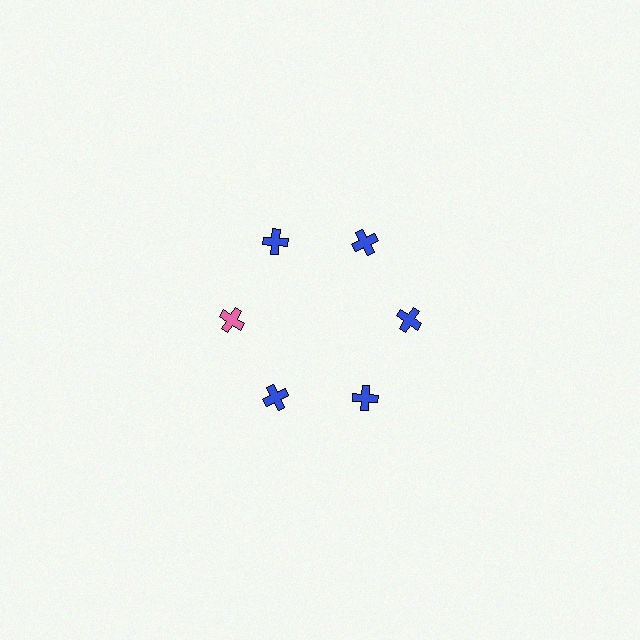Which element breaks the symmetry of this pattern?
The pink cross at roughly the 9 o'clock position breaks the symmetry. All other shapes are blue crosses.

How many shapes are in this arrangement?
There are 6 shapes arranged in a ring pattern.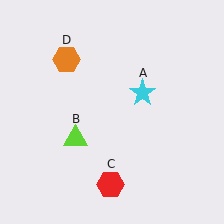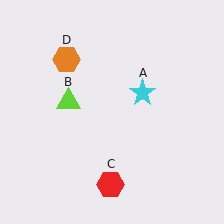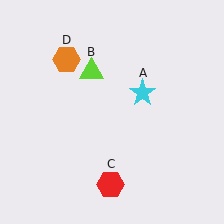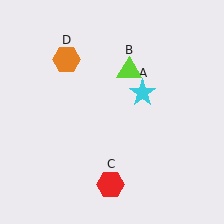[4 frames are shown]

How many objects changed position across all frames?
1 object changed position: lime triangle (object B).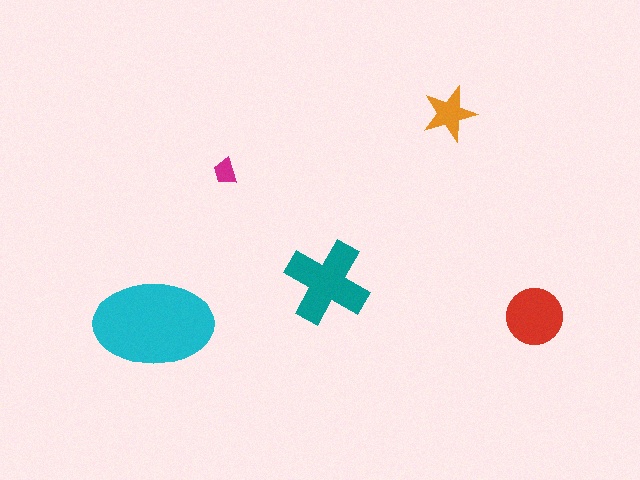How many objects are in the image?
There are 5 objects in the image.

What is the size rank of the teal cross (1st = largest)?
2nd.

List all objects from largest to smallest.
The cyan ellipse, the teal cross, the red circle, the orange star, the magenta trapezoid.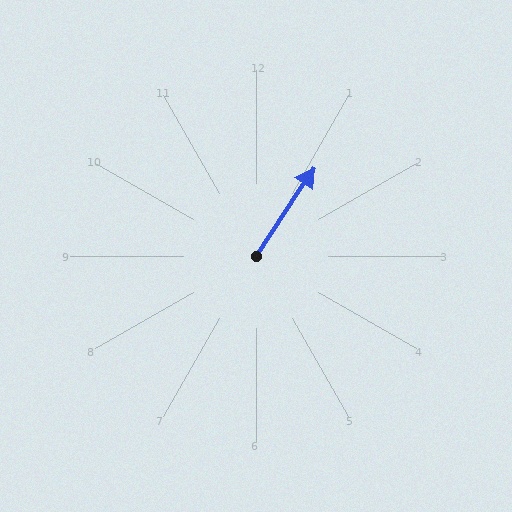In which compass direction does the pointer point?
Northeast.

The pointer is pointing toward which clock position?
Roughly 1 o'clock.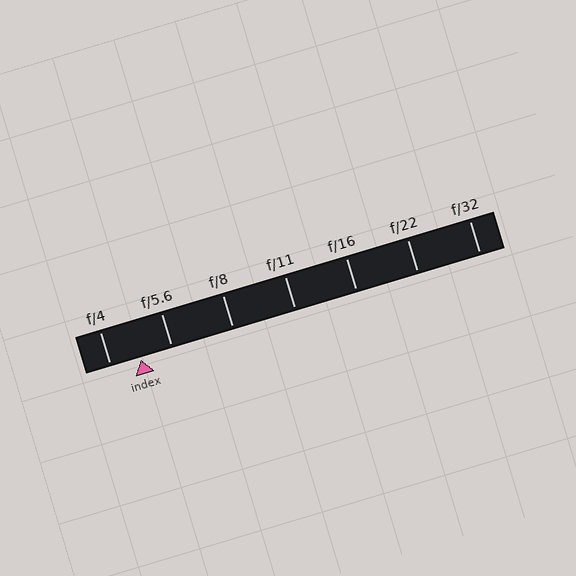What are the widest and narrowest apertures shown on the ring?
The widest aperture shown is f/4 and the narrowest is f/32.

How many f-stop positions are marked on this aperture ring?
There are 7 f-stop positions marked.